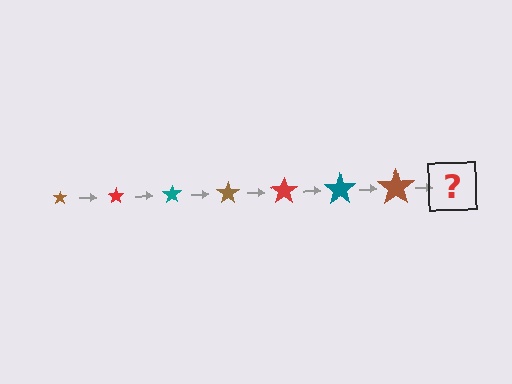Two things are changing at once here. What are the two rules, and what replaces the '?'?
The two rules are that the star grows larger each step and the color cycles through brown, red, and teal. The '?' should be a red star, larger than the previous one.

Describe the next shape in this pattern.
It should be a red star, larger than the previous one.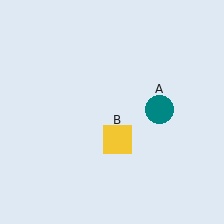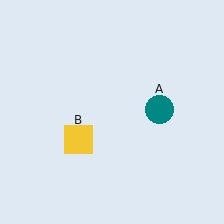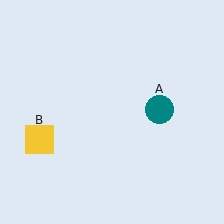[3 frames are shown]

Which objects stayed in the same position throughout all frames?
Teal circle (object A) remained stationary.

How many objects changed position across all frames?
1 object changed position: yellow square (object B).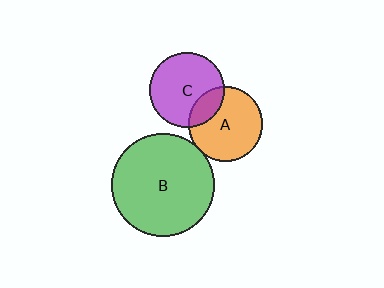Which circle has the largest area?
Circle B (green).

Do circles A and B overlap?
Yes.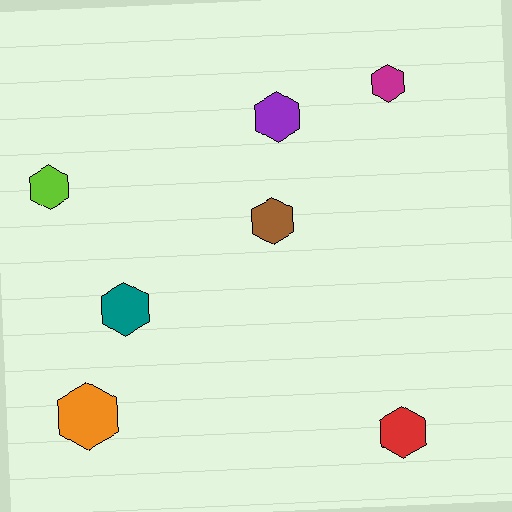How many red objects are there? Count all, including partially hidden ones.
There is 1 red object.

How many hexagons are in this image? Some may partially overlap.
There are 7 hexagons.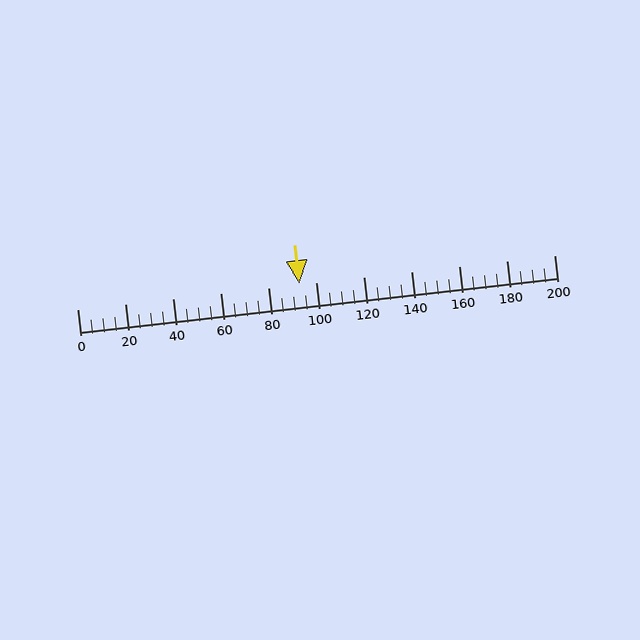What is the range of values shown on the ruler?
The ruler shows values from 0 to 200.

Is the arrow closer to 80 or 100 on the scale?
The arrow is closer to 100.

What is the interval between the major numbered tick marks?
The major tick marks are spaced 20 units apart.